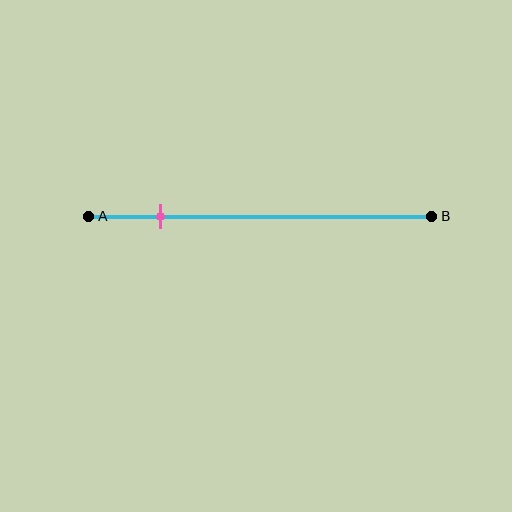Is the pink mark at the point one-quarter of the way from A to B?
No, the mark is at about 20% from A, not at the 25% one-quarter point.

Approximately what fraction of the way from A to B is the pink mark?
The pink mark is approximately 20% of the way from A to B.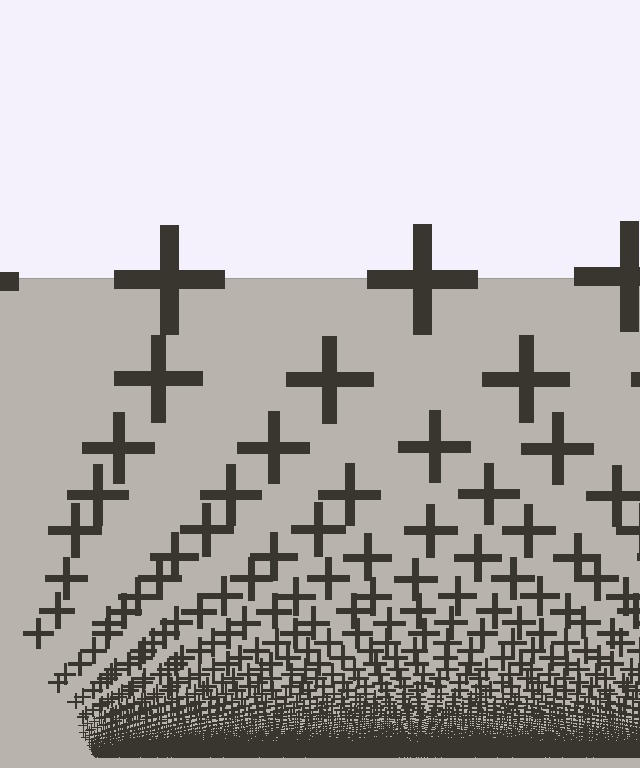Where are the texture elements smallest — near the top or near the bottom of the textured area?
Near the bottom.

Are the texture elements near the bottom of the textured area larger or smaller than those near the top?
Smaller. The gradient is inverted — elements near the bottom are smaller and denser.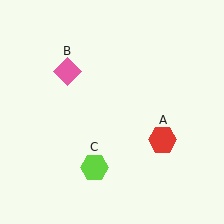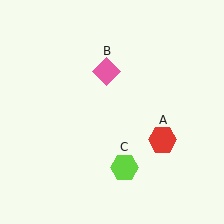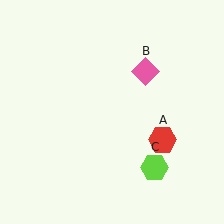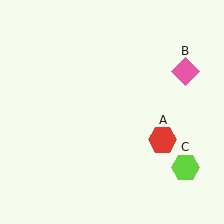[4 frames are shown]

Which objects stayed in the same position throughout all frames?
Red hexagon (object A) remained stationary.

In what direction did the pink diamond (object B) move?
The pink diamond (object B) moved right.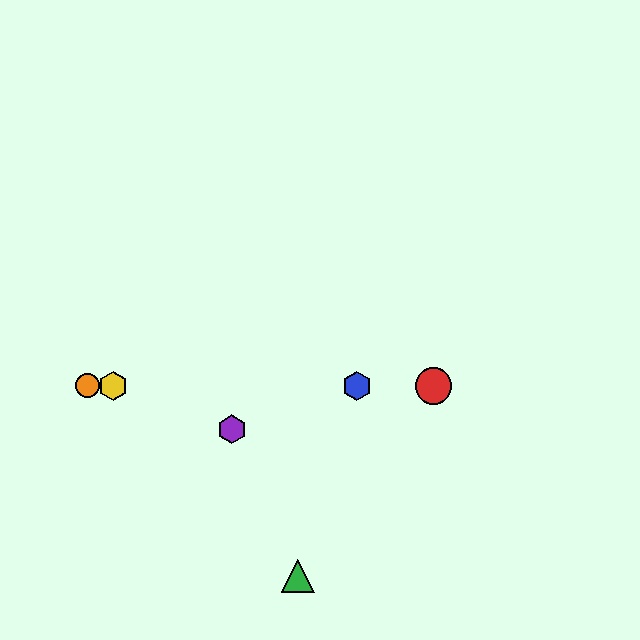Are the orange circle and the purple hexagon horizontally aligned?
No, the orange circle is at y≈386 and the purple hexagon is at y≈429.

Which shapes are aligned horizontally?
The red circle, the blue hexagon, the yellow hexagon, the orange circle are aligned horizontally.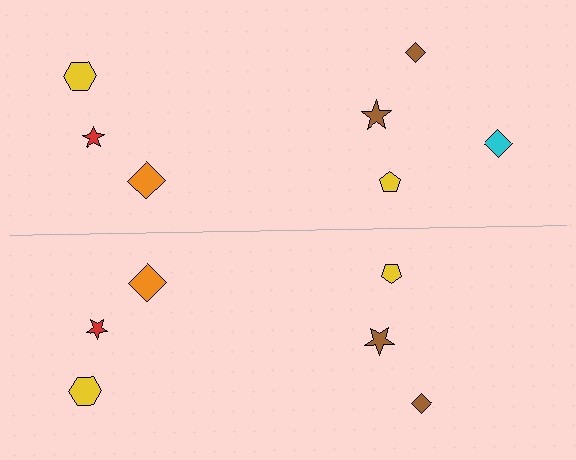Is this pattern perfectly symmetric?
No, the pattern is not perfectly symmetric. A cyan diamond is missing from the bottom side.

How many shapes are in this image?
There are 13 shapes in this image.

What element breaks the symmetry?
A cyan diamond is missing from the bottom side.